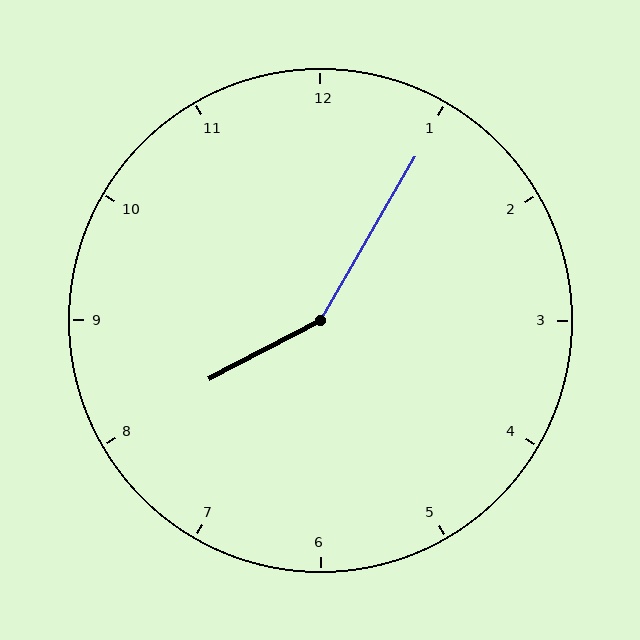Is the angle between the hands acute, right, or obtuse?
It is obtuse.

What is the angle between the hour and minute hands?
Approximately 148 degrees.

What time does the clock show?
8:05.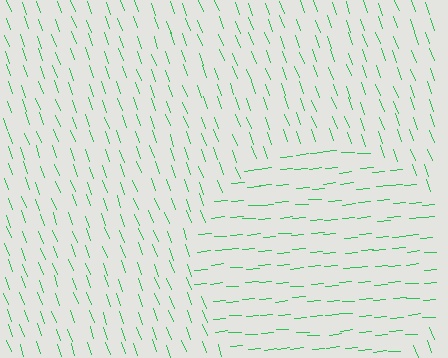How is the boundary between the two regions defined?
The boundary is defined purely by a change in line orientation (approximately 75 degrees difference). All lines are the same color and thickness.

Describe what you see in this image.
The image is filled with small green line segments. A circle region in the image has lines oriented differently from the surrounding lines, creating a visible texture boundary.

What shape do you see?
I see a circle.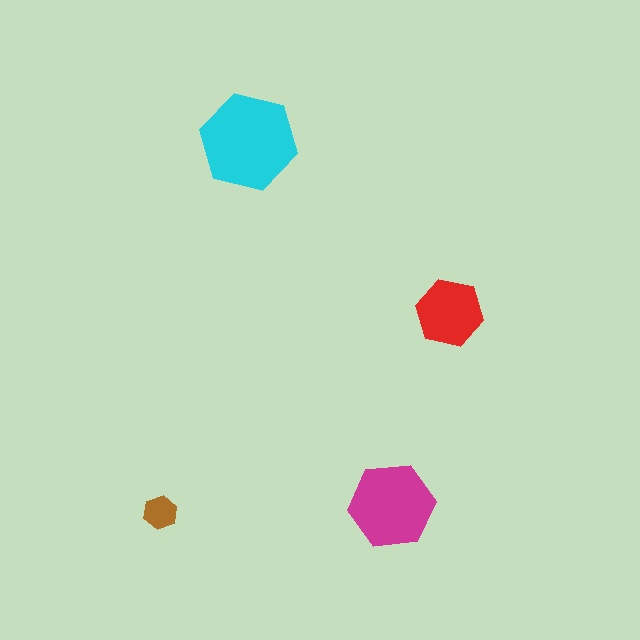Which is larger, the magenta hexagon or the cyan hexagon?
The cyan one.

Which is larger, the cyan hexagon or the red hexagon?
The cyan one.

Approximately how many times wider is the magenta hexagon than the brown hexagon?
About 2.5 times wider.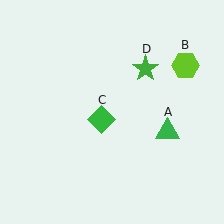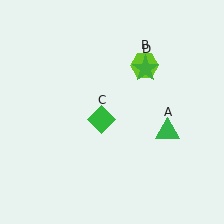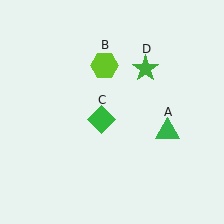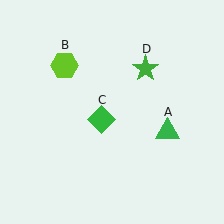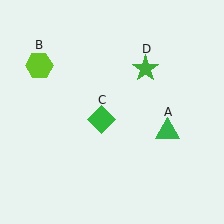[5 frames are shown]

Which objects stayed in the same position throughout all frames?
Green triangle (object A) and green diamond (object C) and green star (object D) remained stationary.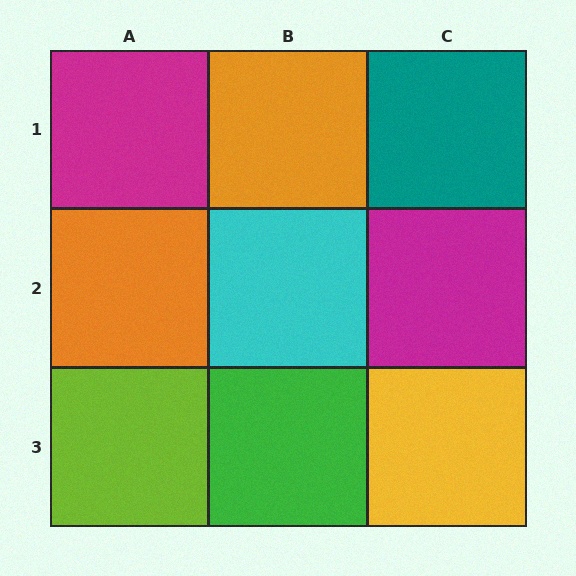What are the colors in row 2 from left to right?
Orange, cyan, magenta.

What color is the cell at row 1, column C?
Teal.